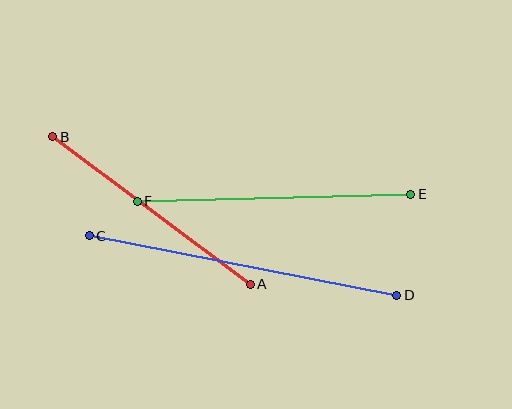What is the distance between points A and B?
The distance is approximately 246 pixels.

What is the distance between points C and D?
The distance is approximately 313 pixels.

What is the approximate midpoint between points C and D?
The midpoint is at approximately (243, 266) pixels.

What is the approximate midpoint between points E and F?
The midpoint is at approximately (274, 198) pixels.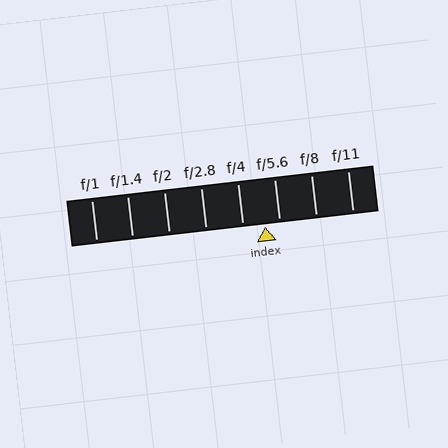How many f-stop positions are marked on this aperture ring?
There are 8 f-stop positions marked.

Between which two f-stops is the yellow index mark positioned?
The index mark is between f/4 and f/5.6.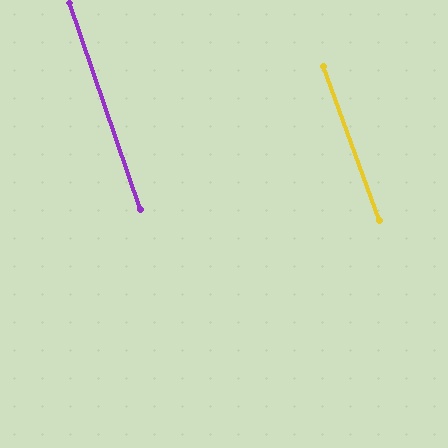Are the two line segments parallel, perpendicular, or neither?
Parallel — their directions differ by only 1.0°.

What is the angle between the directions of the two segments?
Approximately 1 degree.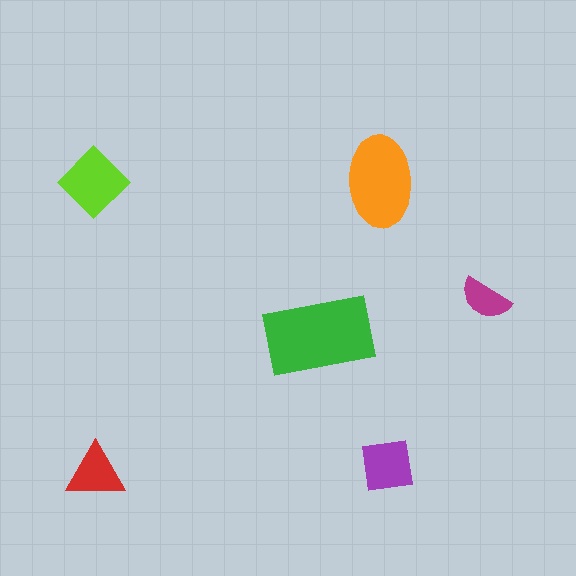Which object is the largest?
The green rectangle.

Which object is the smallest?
The magenta semicircle.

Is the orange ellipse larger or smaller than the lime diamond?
Larger.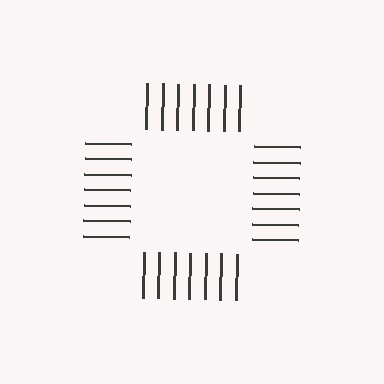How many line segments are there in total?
28 — 7 along each of the 4 edges.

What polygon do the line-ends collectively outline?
An illusory square — the line segments terminate on its edges but no continuous stroke is drawn.